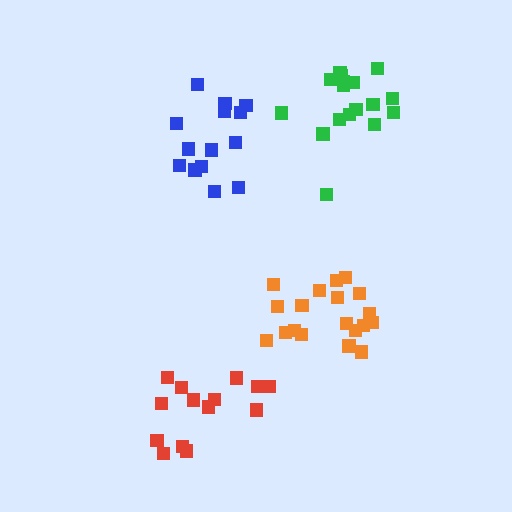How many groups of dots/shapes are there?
There are 4 groups.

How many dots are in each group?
Group 1: 14 dots, Group 2: 14 dots, Group 3: 17 dots, Group 4: 19 dots (64 total).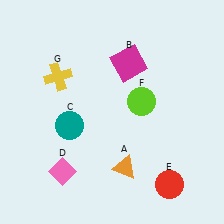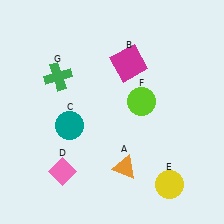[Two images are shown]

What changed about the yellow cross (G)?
In Image 1, G is yellow. In Image 2, it changed to green.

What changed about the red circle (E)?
In Image 1, E is red. In Image 2, it changed to yellow.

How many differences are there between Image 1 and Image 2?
There are 2 differences between the two images.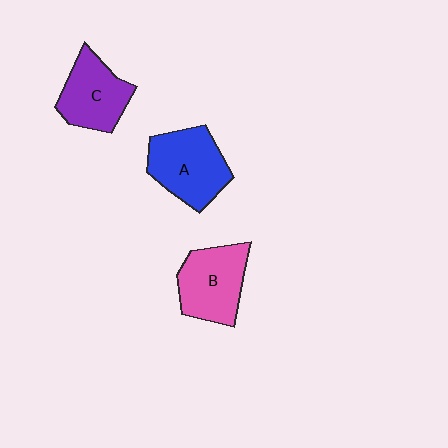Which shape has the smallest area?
Shape C (purple).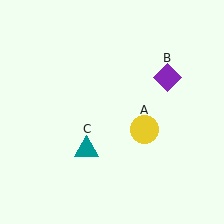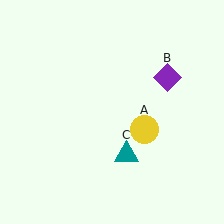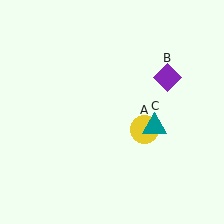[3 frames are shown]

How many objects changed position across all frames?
1 object changed position: teal triangle (object C).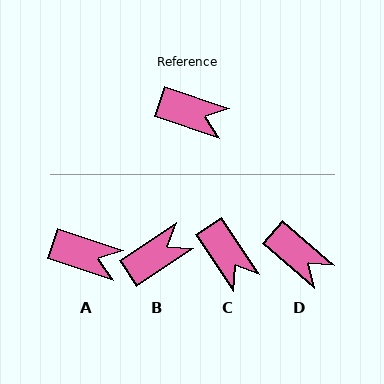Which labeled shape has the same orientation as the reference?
A.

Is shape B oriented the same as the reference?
No, it is off by about 52 degrees.